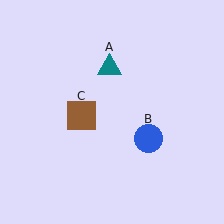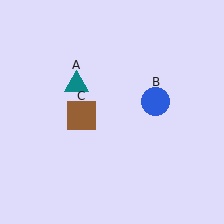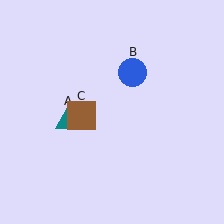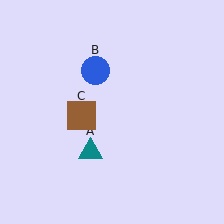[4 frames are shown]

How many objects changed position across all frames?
2 objects changed position: teal triangle (object A), blue circle (object B).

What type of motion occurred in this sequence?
The teal triangle (object A), blue circle (object B) rotated counterclockwise around the center of the scene.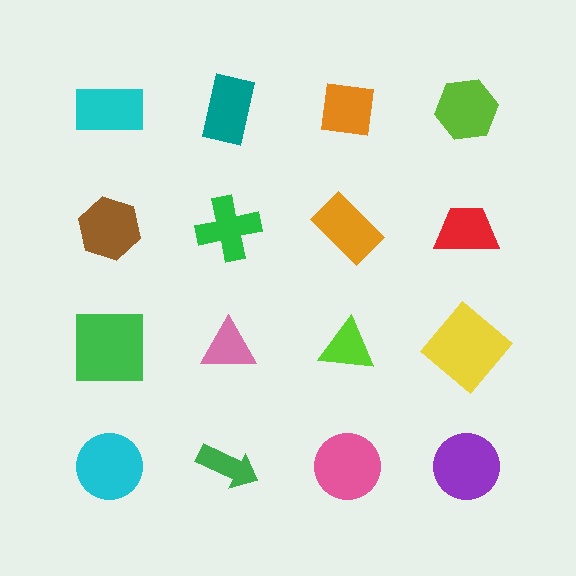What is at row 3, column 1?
A green square.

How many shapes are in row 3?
4 shapes.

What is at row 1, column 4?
A lime hexagon.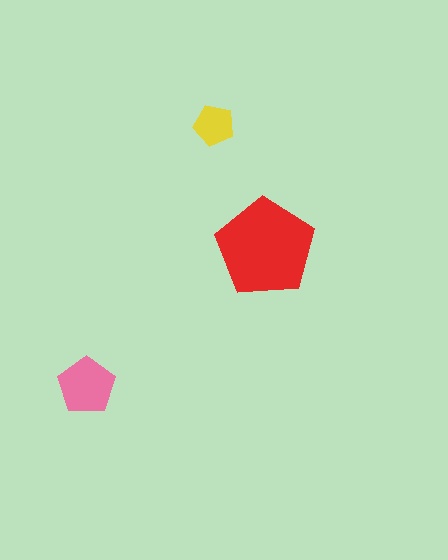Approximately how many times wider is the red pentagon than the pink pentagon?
About 1.5 times wider.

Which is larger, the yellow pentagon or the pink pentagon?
The pink one.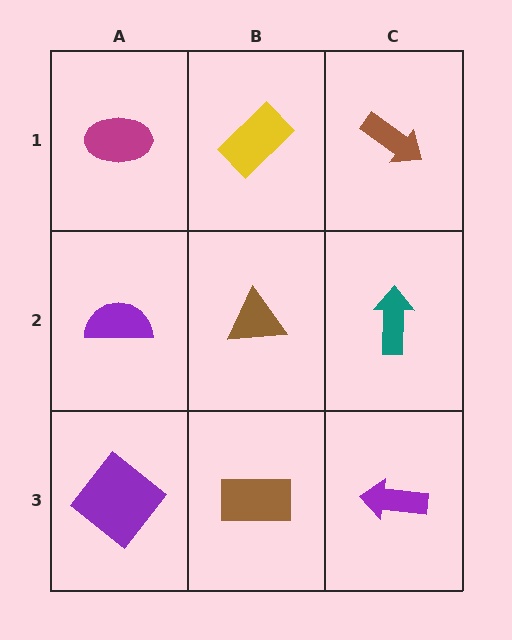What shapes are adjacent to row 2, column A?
A magenta ellipse (row 1, column A), a purple diamond (row 3, column A), a brown triangle (row 2, column B).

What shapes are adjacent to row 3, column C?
A teal arrow (row 2, column C), a brown rectangle (row 3, column B).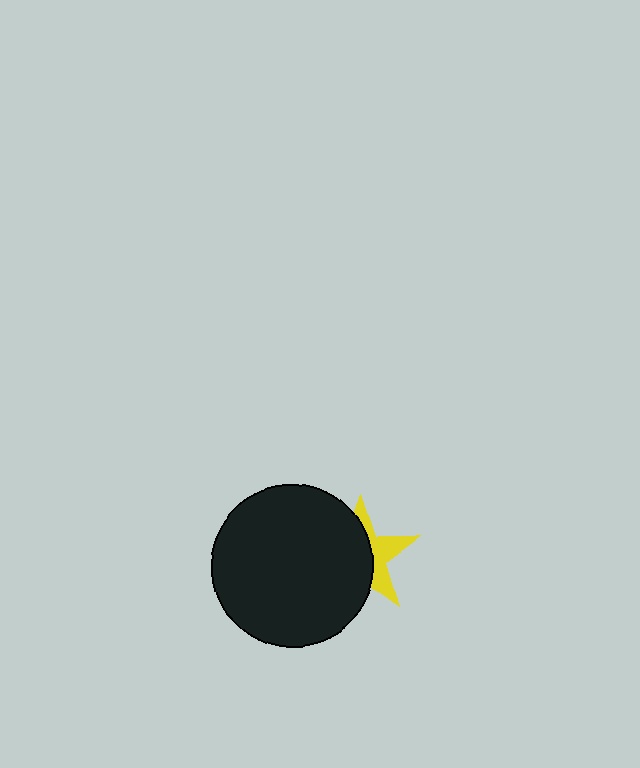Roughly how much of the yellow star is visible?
A small part of it is visible (roughly 39%).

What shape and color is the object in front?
The object in front is a black circle.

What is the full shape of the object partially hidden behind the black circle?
The partially hidden object is a yellow star.